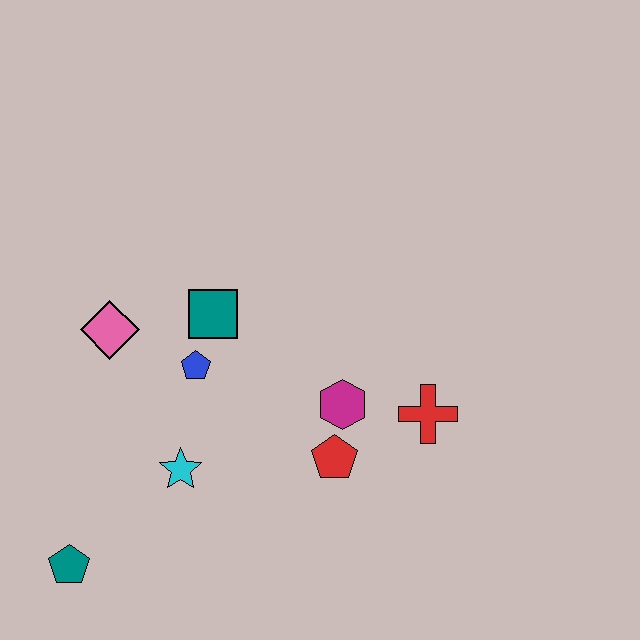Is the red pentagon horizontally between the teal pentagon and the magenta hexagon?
Yes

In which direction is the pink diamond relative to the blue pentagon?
The pink diamond is to the left of the blue pentagon.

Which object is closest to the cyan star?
The blue pentagon is closest to the cyan star.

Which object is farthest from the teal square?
The teal pentagon is farthest from the teal square.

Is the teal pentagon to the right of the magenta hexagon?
No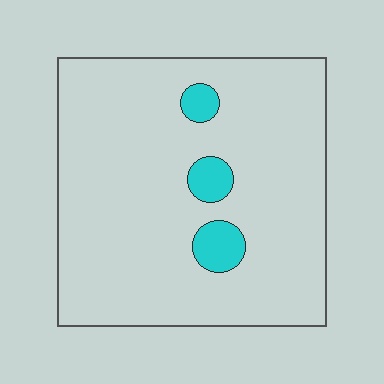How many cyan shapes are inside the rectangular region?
3.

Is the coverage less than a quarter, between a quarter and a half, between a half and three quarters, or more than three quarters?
Less than a quarter.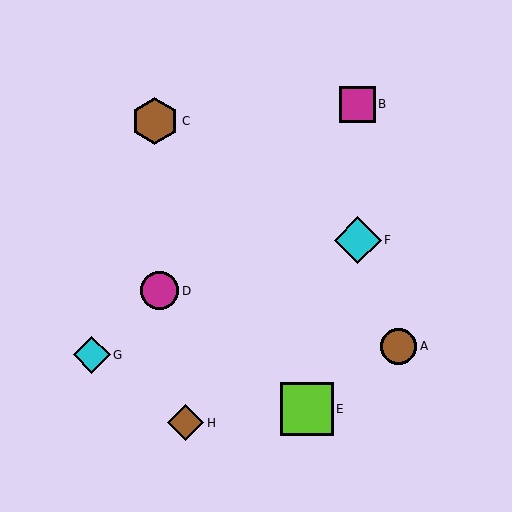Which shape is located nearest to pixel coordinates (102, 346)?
The cyan diamond (labeled G) at (92, 355) is nearest to that location.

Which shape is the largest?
The lime square (labeled E) is the largest.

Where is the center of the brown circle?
The center of the brown circle is at (398, 346).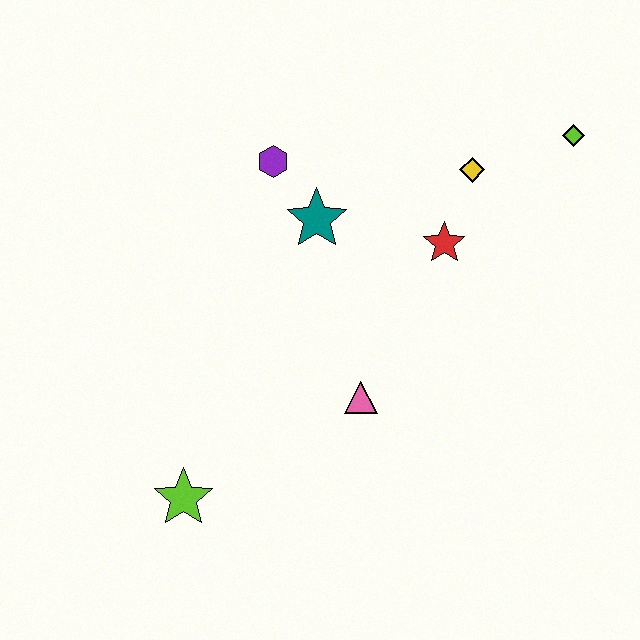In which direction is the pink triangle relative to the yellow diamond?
The pink triangle is below the yellow diamond.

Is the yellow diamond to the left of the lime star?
No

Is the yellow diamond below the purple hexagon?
Yes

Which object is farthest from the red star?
The lime star is farthest from the red star.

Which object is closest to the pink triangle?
The red star is closest to the pink triangle.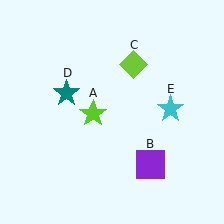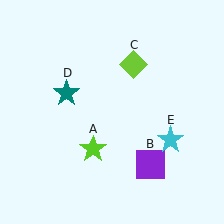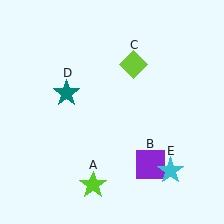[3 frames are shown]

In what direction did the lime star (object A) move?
The lime star (object A) moved down.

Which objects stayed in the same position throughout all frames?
Purple square (object B) and lime diamond (object C) and teal star (object D) remained stationary.